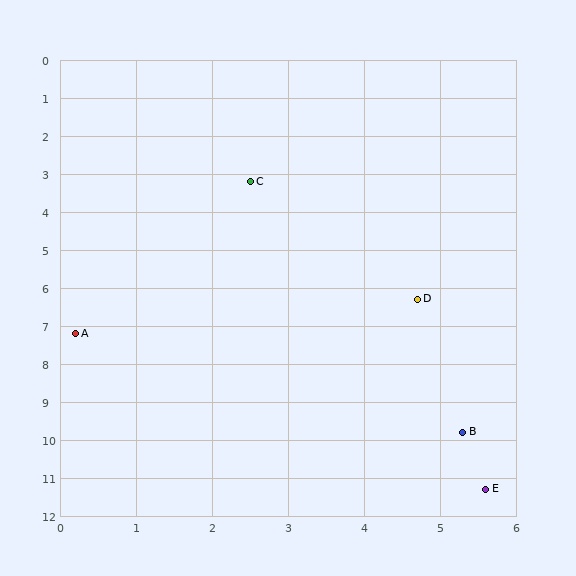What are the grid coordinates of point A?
Point A is at approximately (0.2, 7.2).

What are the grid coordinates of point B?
Point B is at approximately (5.3, 9.8).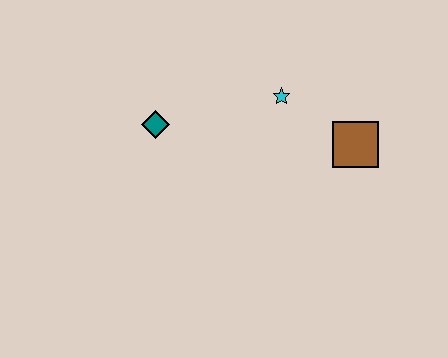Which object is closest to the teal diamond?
The cyan star is closest to the teal diamond.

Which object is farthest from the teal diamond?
The brown square is farthest from the teal diamond.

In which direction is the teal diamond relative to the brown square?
The teal diamond is to the left of the brown square.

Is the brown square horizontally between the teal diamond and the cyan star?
No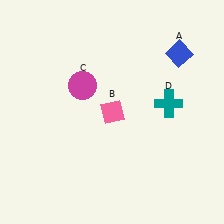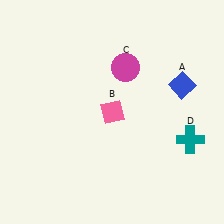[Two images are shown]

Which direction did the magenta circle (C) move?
The magenta circle (C) moved right.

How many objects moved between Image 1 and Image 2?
3 objects moved between the two images.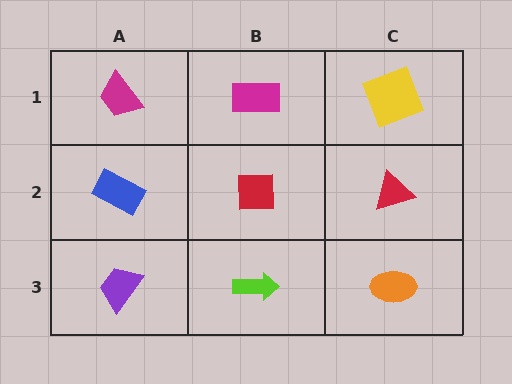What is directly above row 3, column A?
A blue rectangle.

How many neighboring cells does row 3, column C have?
2.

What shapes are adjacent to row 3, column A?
A blue rectangle (row 2, column A), a lime arrow (row 3, column B).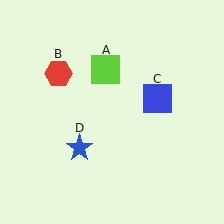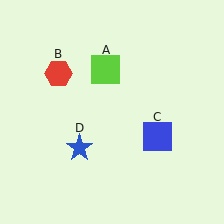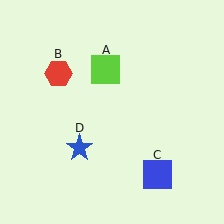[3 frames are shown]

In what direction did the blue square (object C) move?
The blue square (object C) moved down.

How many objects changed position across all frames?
1 object changed position: blue square (object C).